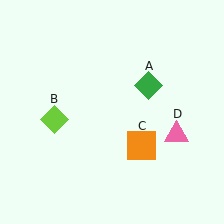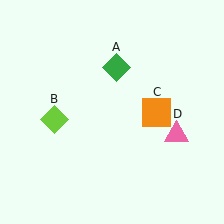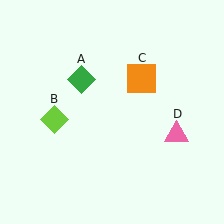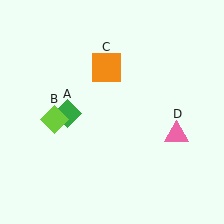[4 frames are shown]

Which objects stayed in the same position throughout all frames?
Lime diamond (object B) and pink triangle (object D) remained stationary.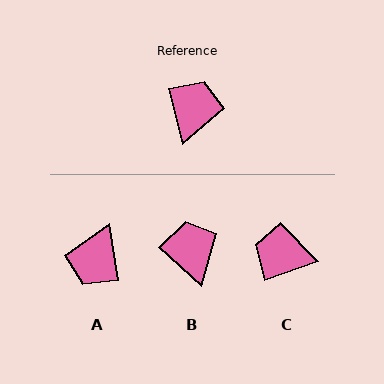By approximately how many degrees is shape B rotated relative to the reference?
Approximately 34 degrees counter-clockwise.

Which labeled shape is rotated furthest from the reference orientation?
A, about 175 degrees away.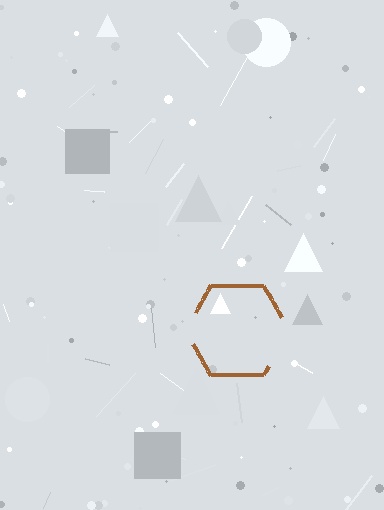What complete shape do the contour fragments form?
The contour fragments form a hexagon.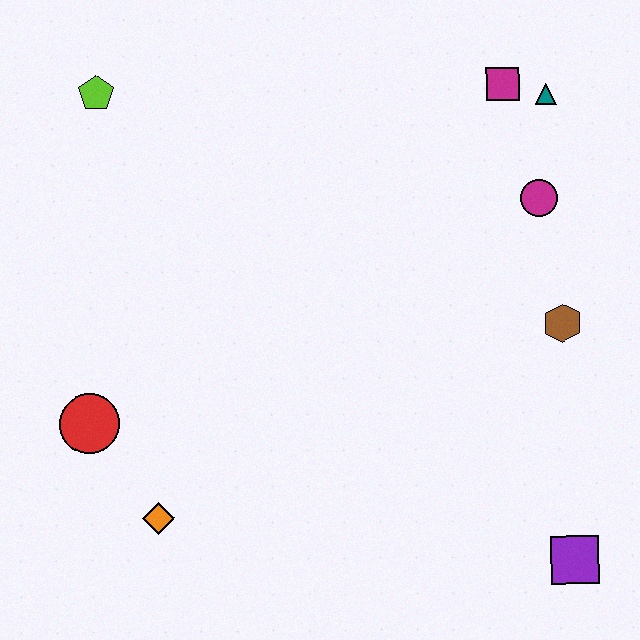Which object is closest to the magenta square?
The teal triangle is closest to the magenta square.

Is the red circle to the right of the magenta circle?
No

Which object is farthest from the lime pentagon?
The purple square is farthest from the lime pentagon.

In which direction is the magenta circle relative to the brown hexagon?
The magenta circle is above the brown hexagon.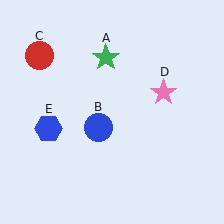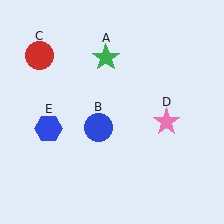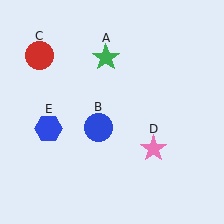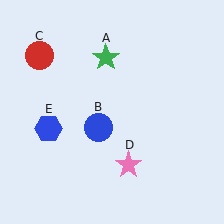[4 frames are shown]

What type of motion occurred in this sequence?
The pink star (object D) rotated clockwise around the center of the scene.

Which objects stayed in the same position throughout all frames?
Green star (object A) and blue circle (object B) and red circle (object C) and blue hexagon (object E) remained stationary.